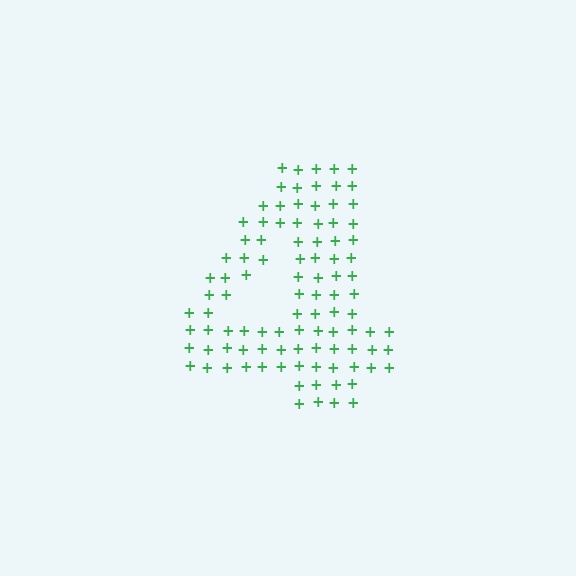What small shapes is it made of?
It is made of small plus signs.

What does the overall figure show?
The overall figure shows the digit 4.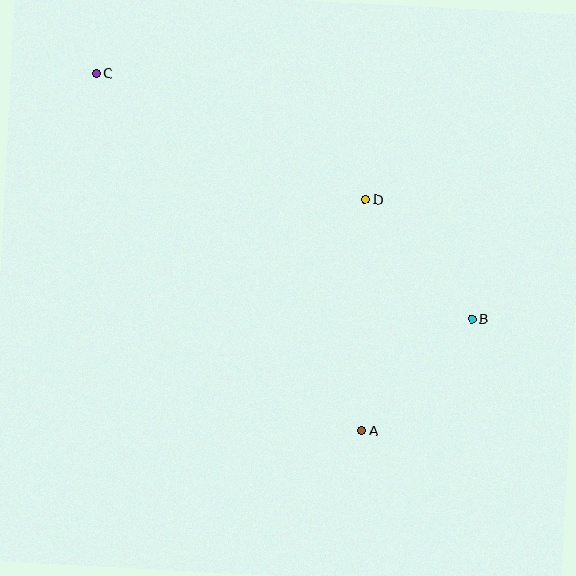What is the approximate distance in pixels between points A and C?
The distance between A and C is approximately 445 pixels.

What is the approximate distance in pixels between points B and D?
The distance between B and D is approximately 160 pixels.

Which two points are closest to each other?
Points A and B are closest to each other.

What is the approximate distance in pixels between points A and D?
The distance between A and D is approximately 231 pixels.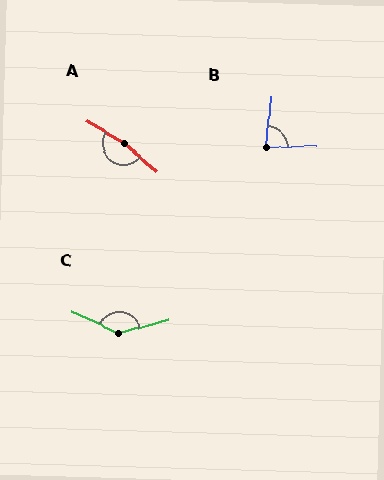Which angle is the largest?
A, at approximately 170 degrees.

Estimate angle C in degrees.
Approximately 140 degrees.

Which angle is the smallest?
B, at approximately 81 degrees.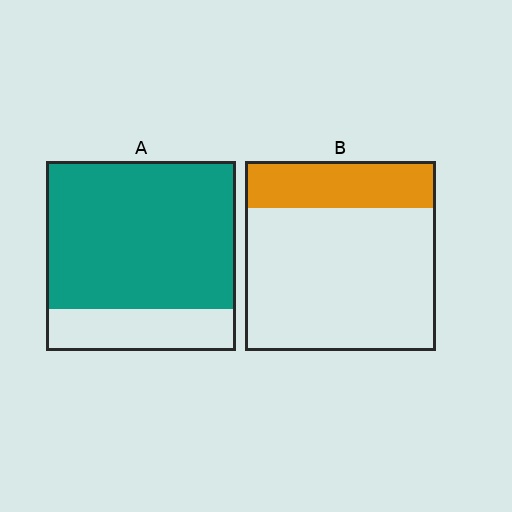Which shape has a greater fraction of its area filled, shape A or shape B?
Shape A.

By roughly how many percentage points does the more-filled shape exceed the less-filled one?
By roughly 55 percentage points (A over B).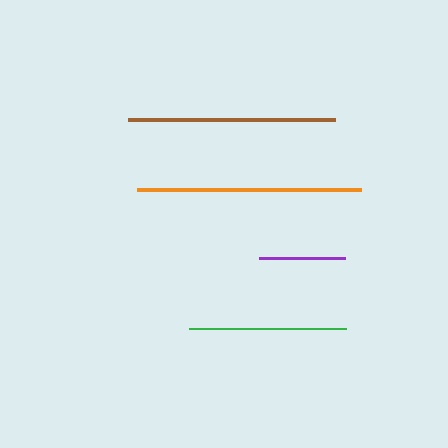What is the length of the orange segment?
The orange segment is approximately 225 pixels long.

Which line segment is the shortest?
The purple line is the shortest at approximately 86 pixels.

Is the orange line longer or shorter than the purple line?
The orange line is longer than the purple line.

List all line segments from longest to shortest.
From longest to shortest: orange, brown, green, purple.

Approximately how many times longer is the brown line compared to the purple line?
The brown line is approximately 2.4 times the length of the purple line.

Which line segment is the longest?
The orange line is the longest at approximately 225 pixels.